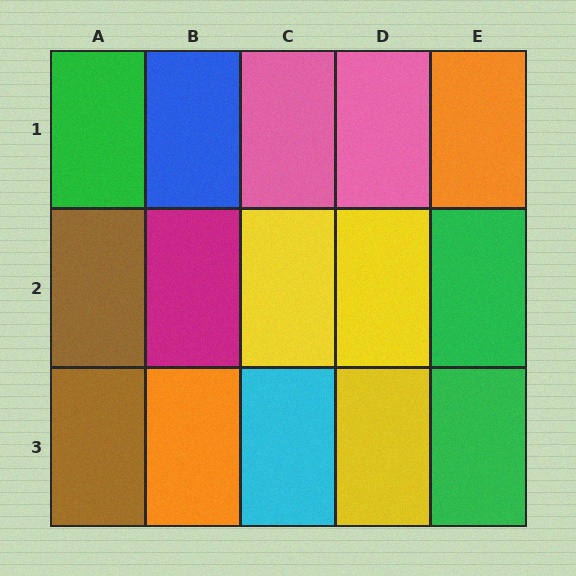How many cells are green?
3 cells are green.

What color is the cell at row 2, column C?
Yellow.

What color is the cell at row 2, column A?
Brown.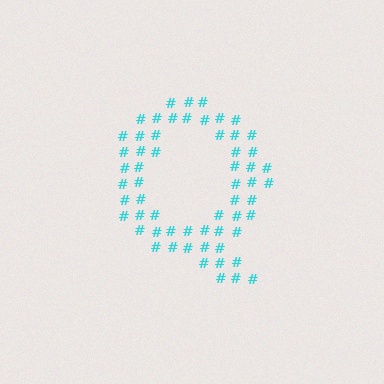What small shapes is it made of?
It is made of small hash symbols.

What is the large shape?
The large shape is the letter Q.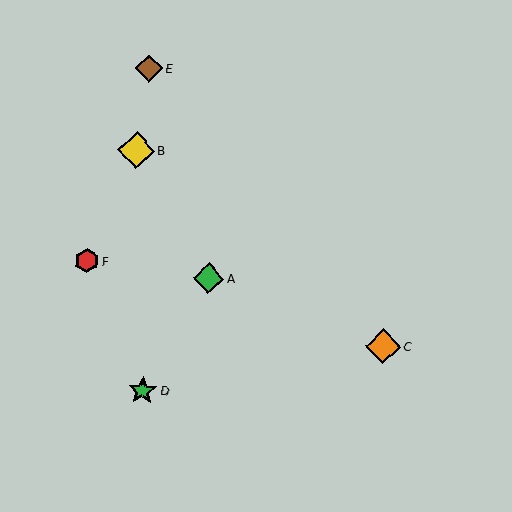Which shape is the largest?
The yellow diamond (labeled B) is the largest.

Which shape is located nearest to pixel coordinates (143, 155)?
The yellow diamond (labeled B) at (136, 150) is nearest to that location.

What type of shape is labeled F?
Shape F is a red hexagon.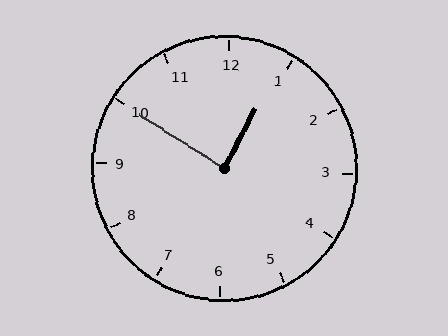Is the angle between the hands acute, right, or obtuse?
It is right.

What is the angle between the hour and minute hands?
Approximately 85 degrees.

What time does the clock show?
12:50.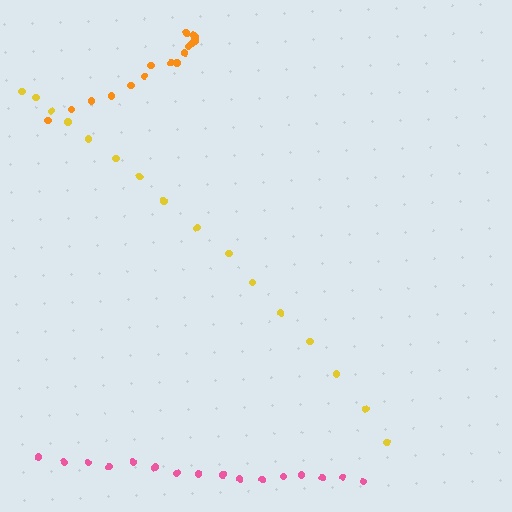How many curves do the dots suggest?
There are 3 distinct paths.